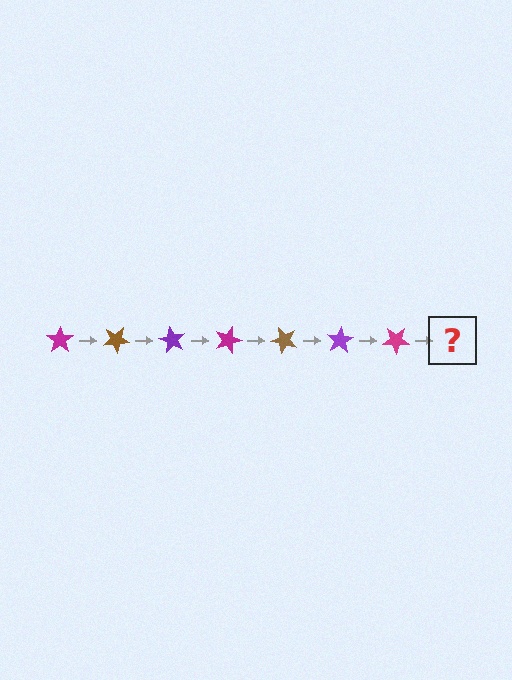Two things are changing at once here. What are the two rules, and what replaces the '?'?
The two rules are that it rotates 30 degrees each step and the color cycles through magenta, brown, and purple. The '?' should be a brown star, rotated 210 degrees from the start.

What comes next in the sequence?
The next element should be a brown star, rotated 210 degrees from the start.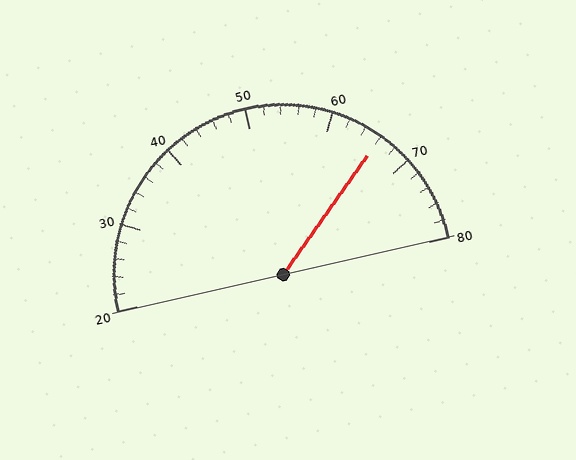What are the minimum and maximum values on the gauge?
The gauge ranges from 20 to 80.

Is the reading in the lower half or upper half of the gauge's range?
The reading is in the upper half of the range (20 to 80).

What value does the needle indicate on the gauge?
The needle indicates approximately 66.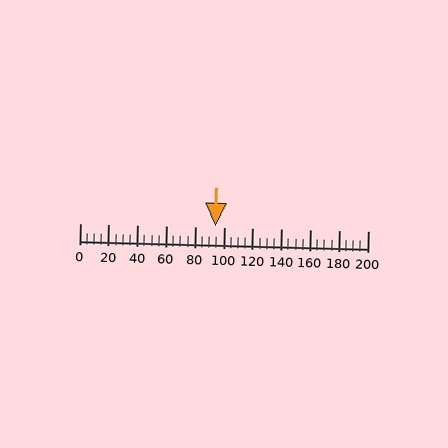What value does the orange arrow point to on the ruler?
The orange arrow points to approximately 94.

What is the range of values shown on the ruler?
The ruler shows values from 0 to 200.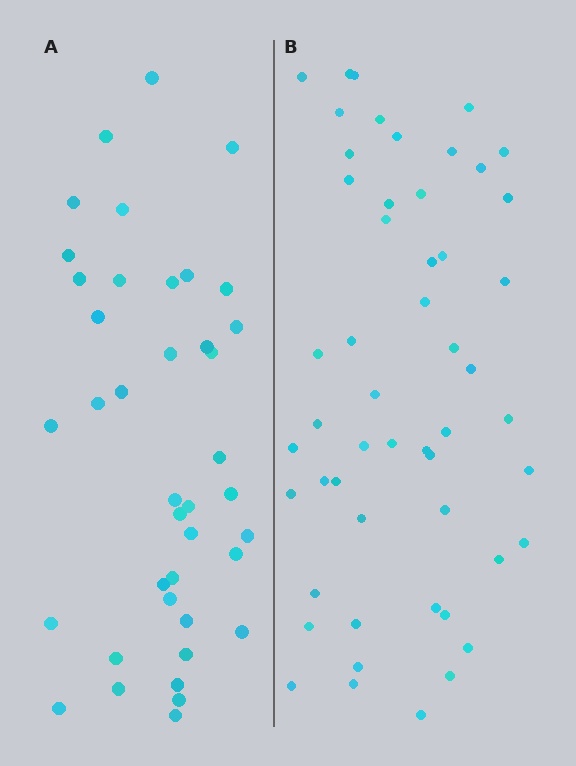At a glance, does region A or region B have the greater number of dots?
Region B (the right region) has more dots.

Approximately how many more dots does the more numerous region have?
Region B has roughly 12 or so more dots than region A.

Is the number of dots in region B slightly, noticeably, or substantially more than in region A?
Region B has noticeably more, but not dramatically so. The ratio is roughly 1.3 to 1.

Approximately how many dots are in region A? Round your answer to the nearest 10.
About 40 dots.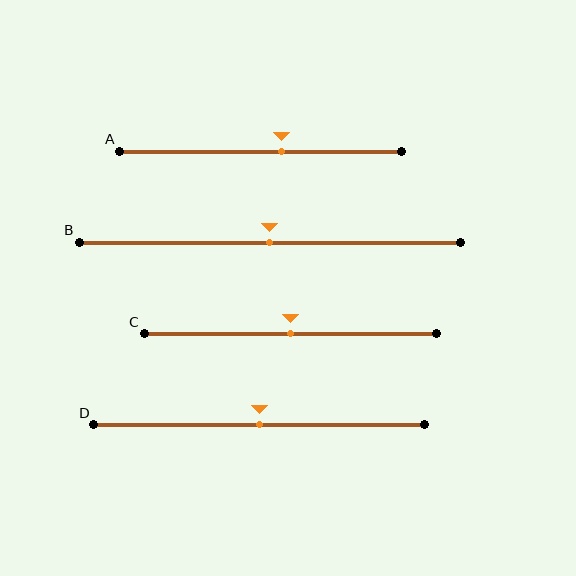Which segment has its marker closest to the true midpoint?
Segment B has its marker closest to the true midpoint.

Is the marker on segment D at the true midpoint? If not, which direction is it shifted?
Yes, the marker on segment D is at the true midpoint.